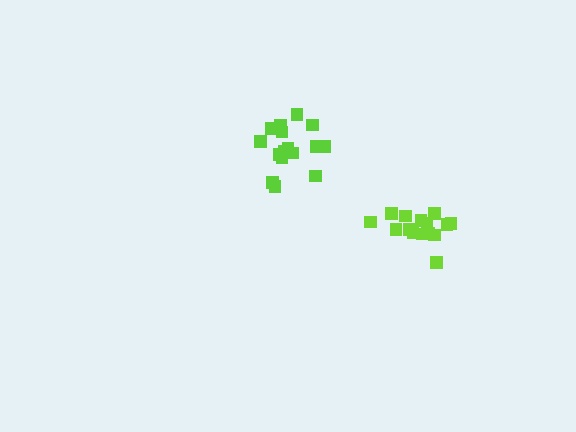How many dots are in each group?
Group 1: 17 dots, Group 2: 16 dots (33 total).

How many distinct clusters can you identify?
There are 2 distinct clusters.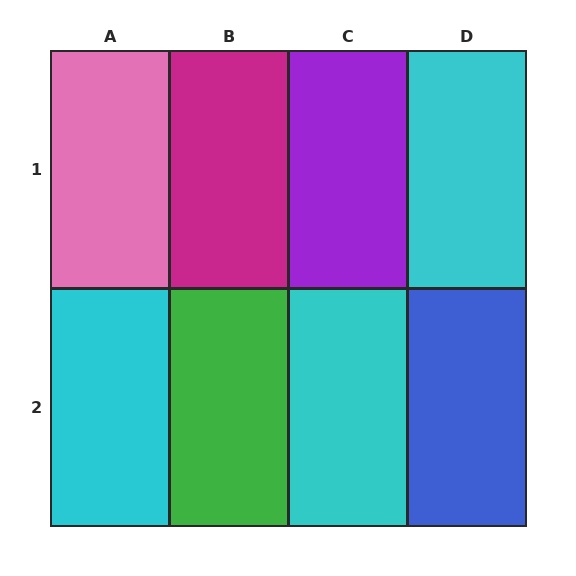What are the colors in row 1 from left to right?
Pink, magenta, purple, cyan.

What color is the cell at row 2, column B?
Green.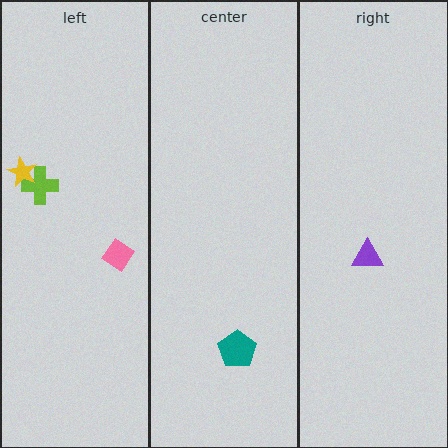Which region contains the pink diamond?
The left region.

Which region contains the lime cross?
The left region.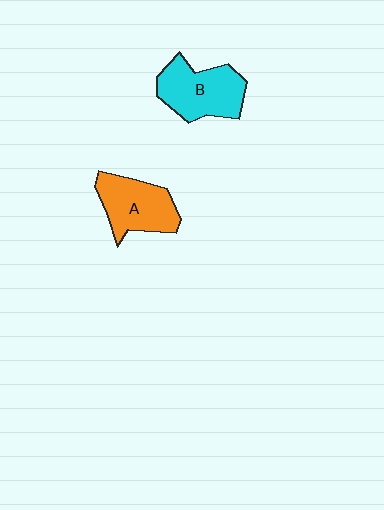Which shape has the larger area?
Shape B (cyan).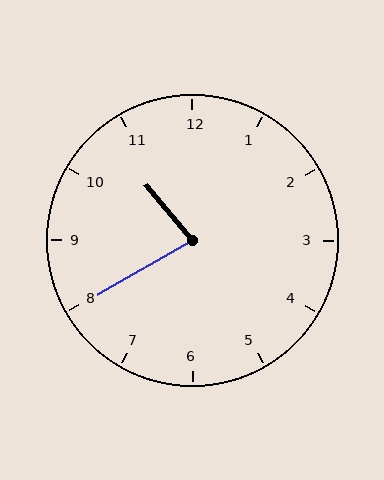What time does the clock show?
10:40.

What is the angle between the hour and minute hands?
Approximately 80 degrees.